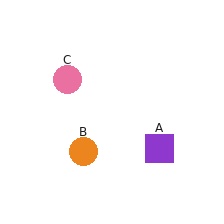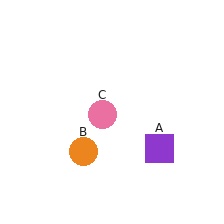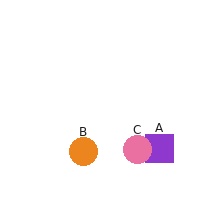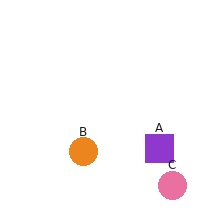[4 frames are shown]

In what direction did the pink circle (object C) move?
The pink circle (object C) moved down and to the right.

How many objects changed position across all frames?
1 object changed position: pink circle (object C).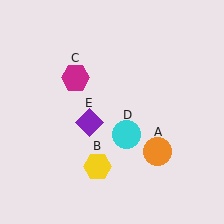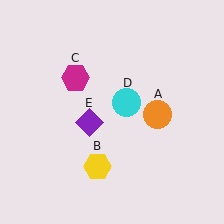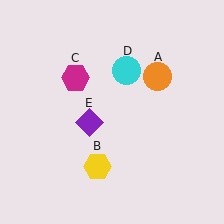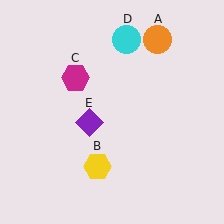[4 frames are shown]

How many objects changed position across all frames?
2 objects changed position: orange circle (object A), cyan circle (object D).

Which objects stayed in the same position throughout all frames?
Yellow hexagon (object B) and magenta hexagon (object C) and purple diamond (object E) remained stationary.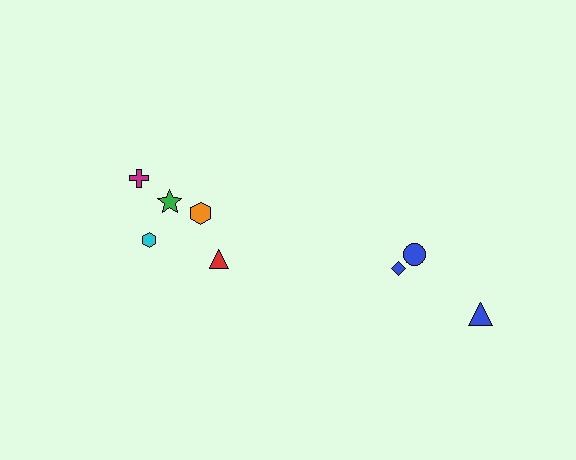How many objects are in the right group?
There are 3 objects.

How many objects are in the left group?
There are 5 objects.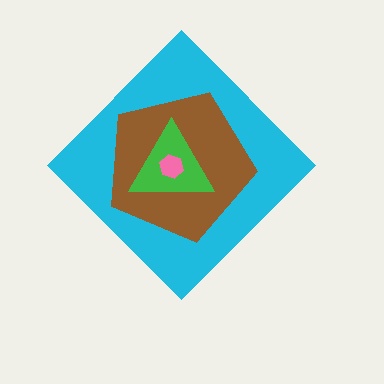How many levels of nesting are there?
4.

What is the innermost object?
The pink hexagon.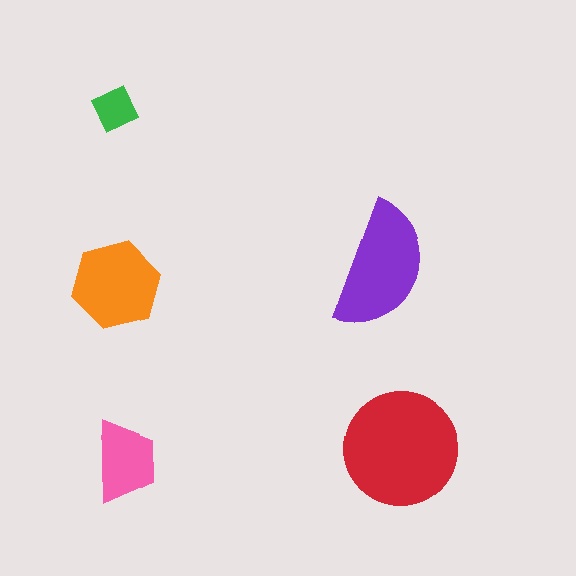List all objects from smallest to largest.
The green diamond, the pink trapezoid, the orange hexagon, the purple semicircle, the red circle.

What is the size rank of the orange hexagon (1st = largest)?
3rd.